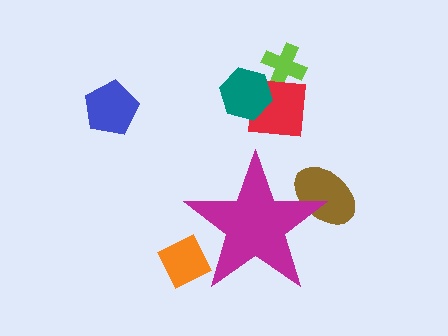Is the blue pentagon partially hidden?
No, the blue pentagon is fully visible.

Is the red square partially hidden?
No, the red square is fully visible.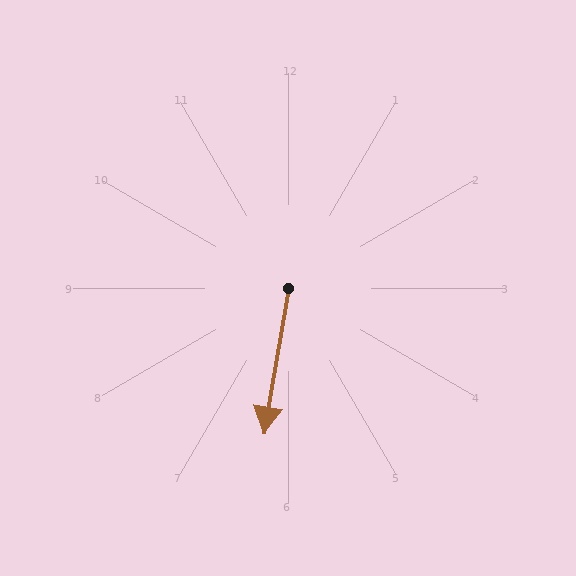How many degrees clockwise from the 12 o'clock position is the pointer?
Approximately 189 degrees.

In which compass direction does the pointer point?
South.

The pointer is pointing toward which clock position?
Roughly 6 o'clock.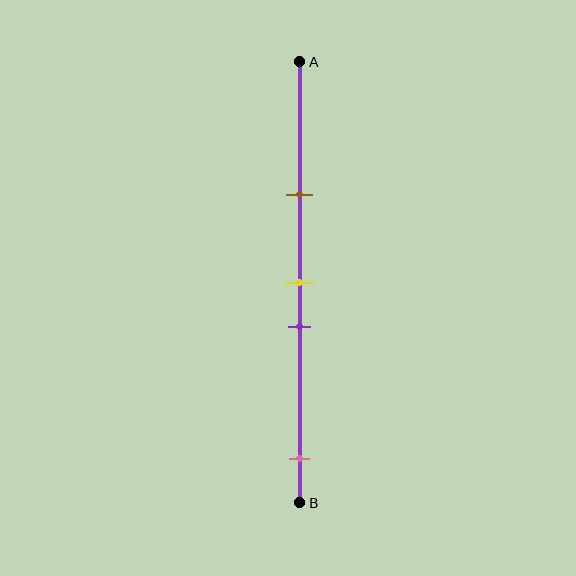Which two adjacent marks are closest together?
The yellow and purple marks are the closest adjacent pair.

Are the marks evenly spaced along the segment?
No, the marks are not evenly spaced.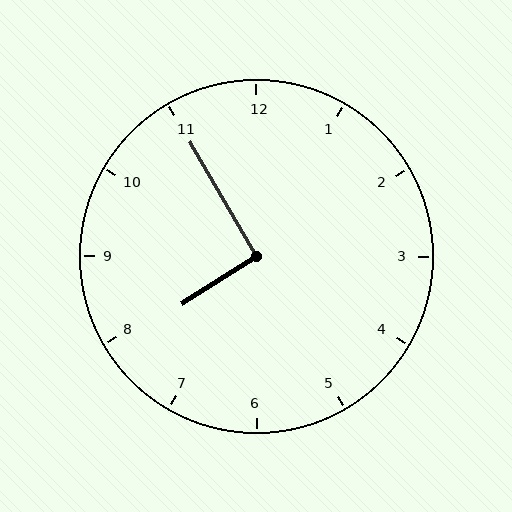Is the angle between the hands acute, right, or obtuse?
It is right.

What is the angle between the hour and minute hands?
Approximately 92 degrees.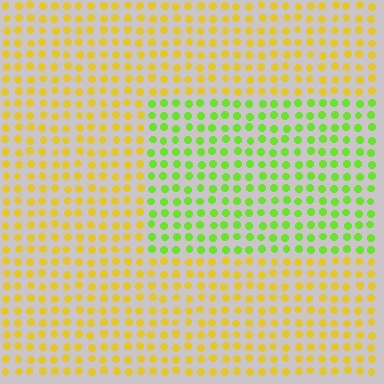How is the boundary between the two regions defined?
The boundary is defined purely by a slight shift in hue (about 49 degrees). Spacing, size, and orientation are identical on both sides.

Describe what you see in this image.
The image is filled with small yellow elements in a uniform arrangement. A rectangle-shaped region is visible where the elements are tinted to a slightly different hue, forming a subtle color boundary.